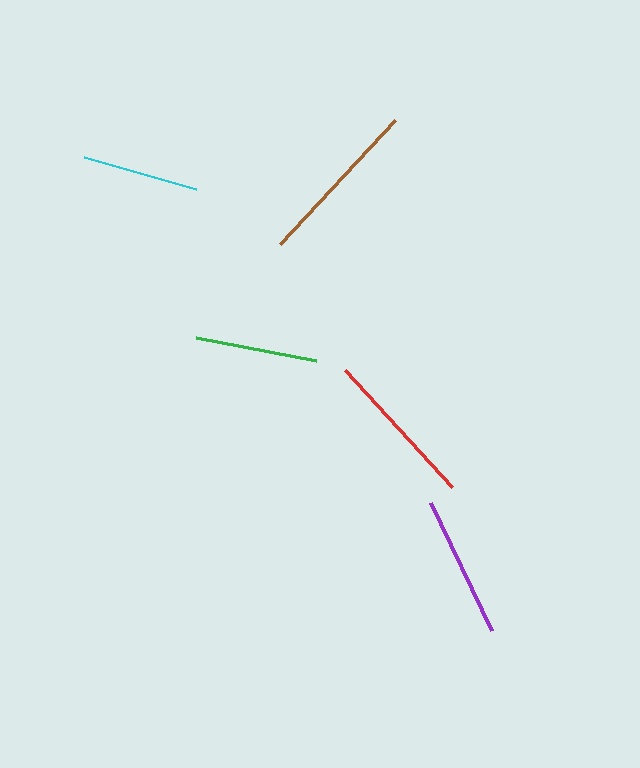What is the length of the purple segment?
The purple segment is approximately 142 pixels long.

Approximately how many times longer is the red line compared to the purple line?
The red line is approximately 1.1 times the length of the purple line.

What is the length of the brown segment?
The brown segment is approximately 169 pixels long.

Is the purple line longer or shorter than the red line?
The red line is longer than the purple line.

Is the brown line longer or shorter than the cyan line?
The brown line is longer than the cyan line.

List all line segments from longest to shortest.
From longest to shortest: brown, red, purple, green, cyan.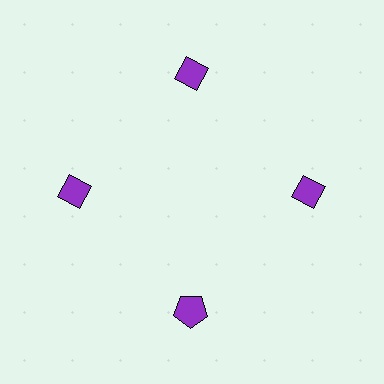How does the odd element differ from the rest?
It has a different shape: pentagon instead of diamond.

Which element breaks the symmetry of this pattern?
The purple pentagon at roughly the 6 o'clock position breaks the symmetry. All other shapes are purple diamonds.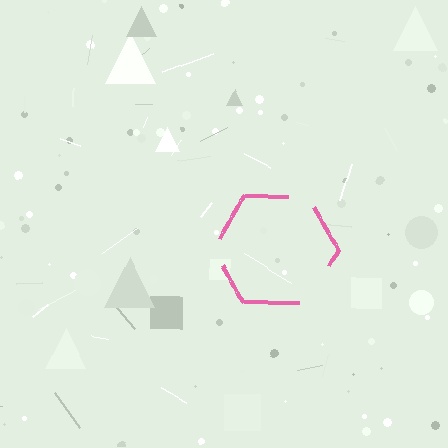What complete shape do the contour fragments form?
The contour fragments form a hexagon.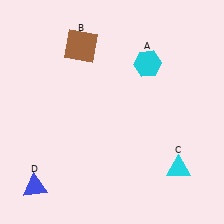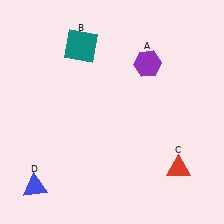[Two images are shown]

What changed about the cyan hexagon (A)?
In Image 1, A is cyan. In Image 2, it changed to purple.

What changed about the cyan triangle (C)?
In Image 1, C is cyan. In Image 2, it changed to red.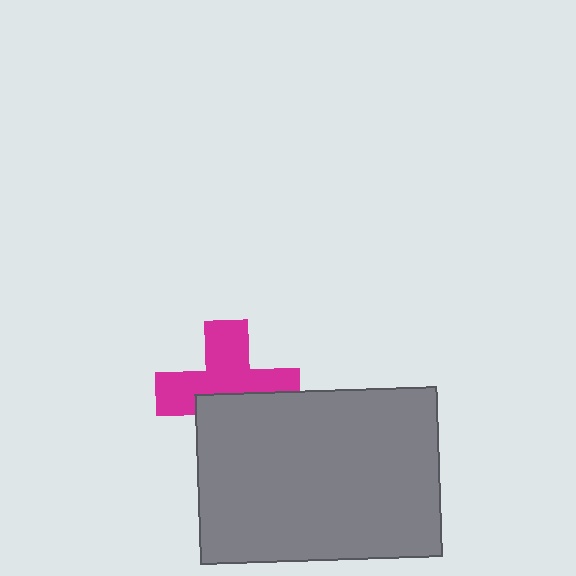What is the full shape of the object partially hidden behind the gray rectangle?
The partially hidden object is a magenta cross.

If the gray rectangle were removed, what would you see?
You would see the complete magenta cross.